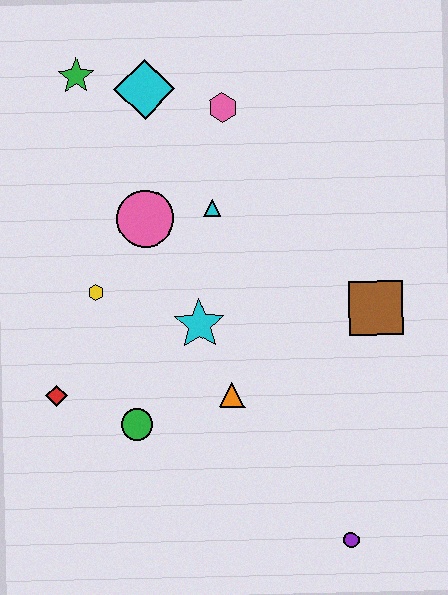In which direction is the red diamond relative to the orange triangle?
The red diamond is to the left of the orange triangle.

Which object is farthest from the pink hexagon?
The purple circle is farthest from the pink hexagon.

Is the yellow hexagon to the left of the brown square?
Yes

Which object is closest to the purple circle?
The orange triangle is closest to the purple circle.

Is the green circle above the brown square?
No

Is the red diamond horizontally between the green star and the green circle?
No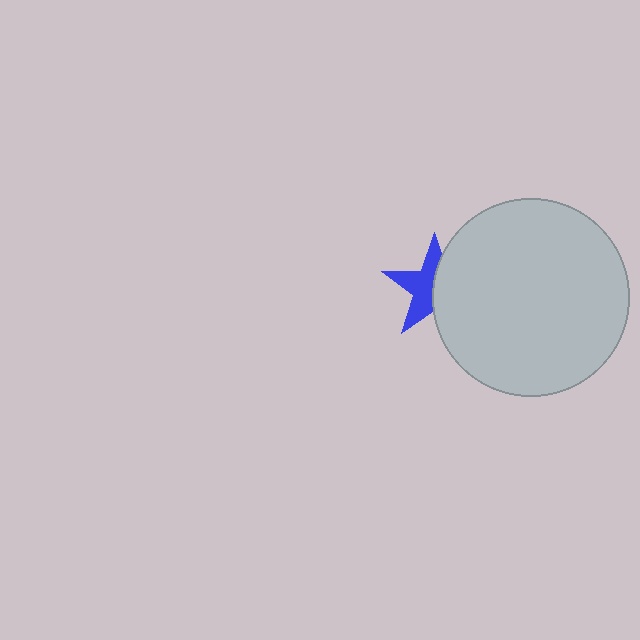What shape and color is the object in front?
The object in front is a light gray circle.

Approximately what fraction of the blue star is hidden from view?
Roughly 48% of the blue star is hidden behind the light gray circle.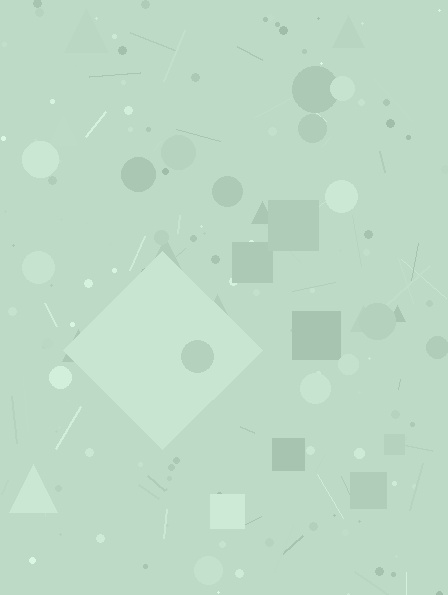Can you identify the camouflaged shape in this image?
The camouflaged shape is a diamond.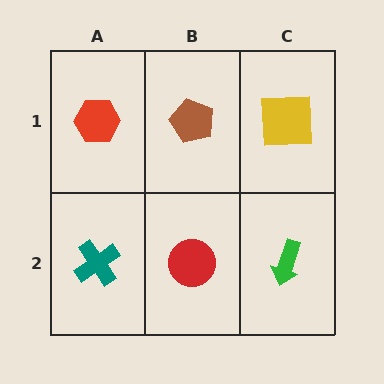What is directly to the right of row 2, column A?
A red circle.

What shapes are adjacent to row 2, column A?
A red hexagon (row 1, column A), a red circle (row 2, column B).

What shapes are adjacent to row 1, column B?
A red circle (row 2, column B), a red hexagon (row 1, column A), a yellow square (row 1, column C).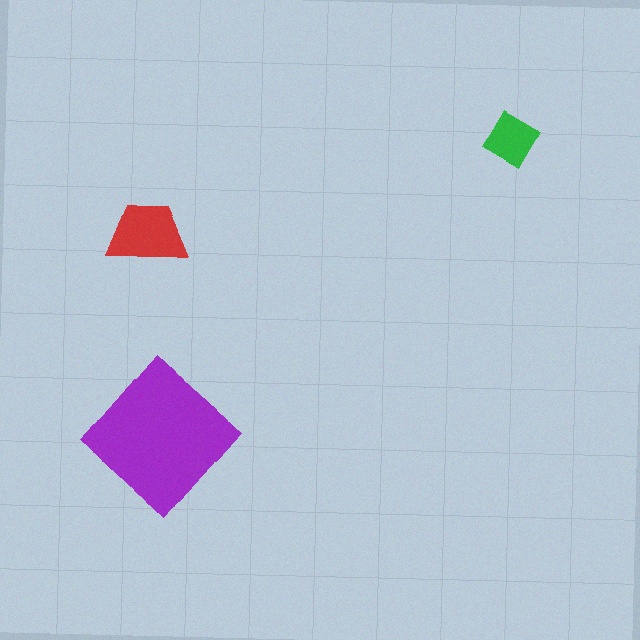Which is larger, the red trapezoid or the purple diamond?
The purple diamond.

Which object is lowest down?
The purple diamond is bottommost.